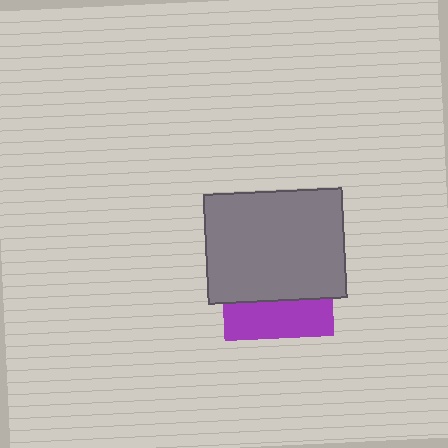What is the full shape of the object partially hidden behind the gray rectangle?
The partially hidden object is a purple square.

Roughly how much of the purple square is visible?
A small part of it is visible (roughly 35%).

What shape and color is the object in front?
The object in front is a gray rectangle.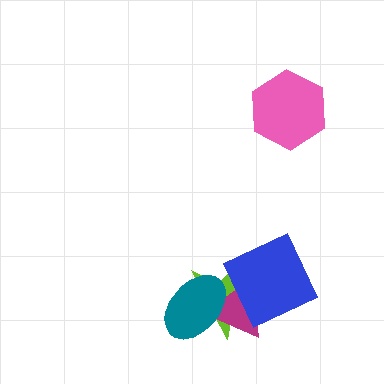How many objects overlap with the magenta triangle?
3 objects overlap with the magenta triangle.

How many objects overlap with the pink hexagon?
0 objects overlap with the pink hexagon.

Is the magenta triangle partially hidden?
Yes, it is partially covered by another shape.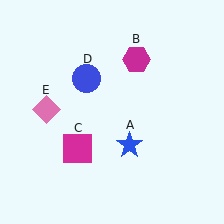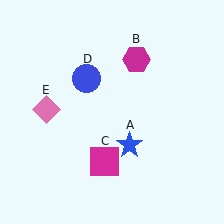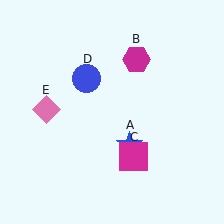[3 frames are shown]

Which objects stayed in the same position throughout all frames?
Blue star (object A) and magenta hexagon (object B) and blue circle (object D) and pink diamond (object E) remained stationary.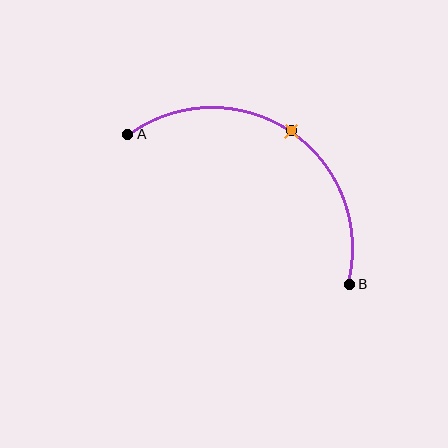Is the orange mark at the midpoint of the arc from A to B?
Yes. The orange mark lies on the arc at equal arc-length from both A and B — it is the arc midpoint.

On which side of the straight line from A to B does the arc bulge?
The arc bulges above and to the right of the straight line connecting A and B.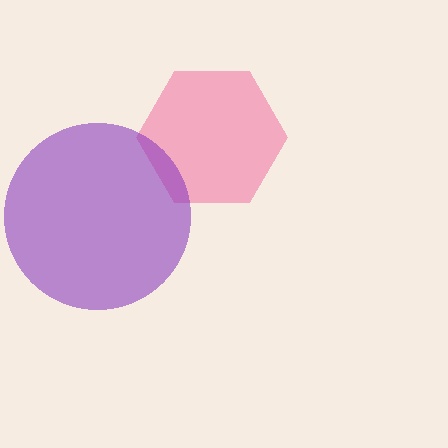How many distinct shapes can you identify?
There are 2 distinct shapes: a pink hexagon, a purple circle.